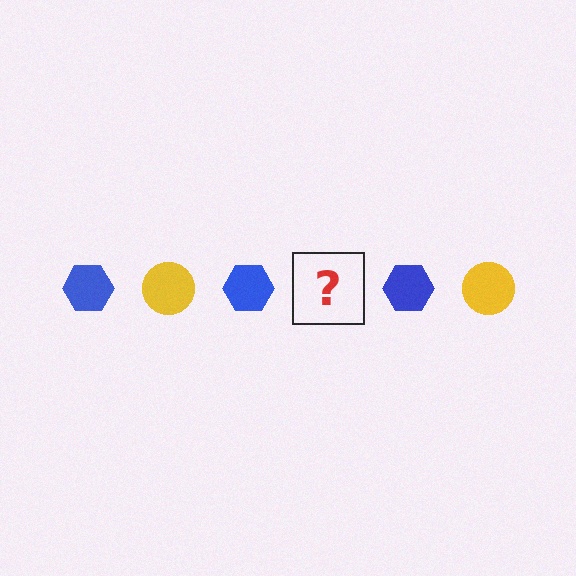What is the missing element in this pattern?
The missing element is a yellow circle.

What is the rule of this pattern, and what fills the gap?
The rule is that the pattern alternates between blue hexagon and yellow circle. The gap should be filled with a yellow circle.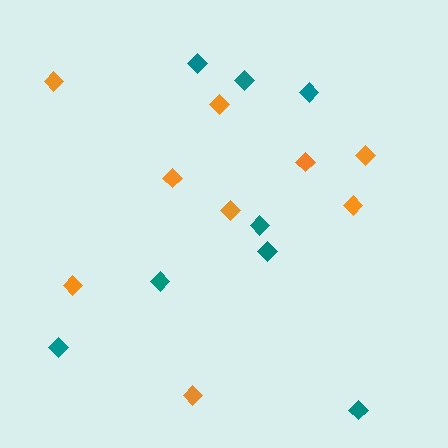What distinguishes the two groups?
There are 2 groups: one group of orange diamonds (9) and one group of teal diamonds (8).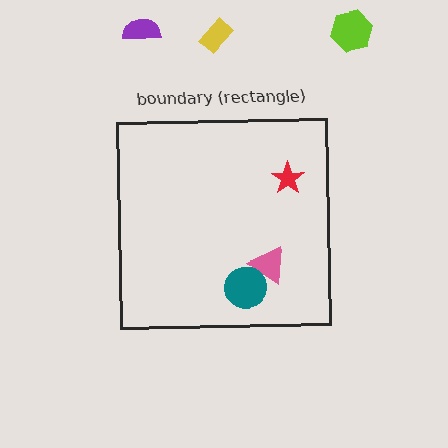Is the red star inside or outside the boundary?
Inside.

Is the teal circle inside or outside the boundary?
Inside.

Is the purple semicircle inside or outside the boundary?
Outside.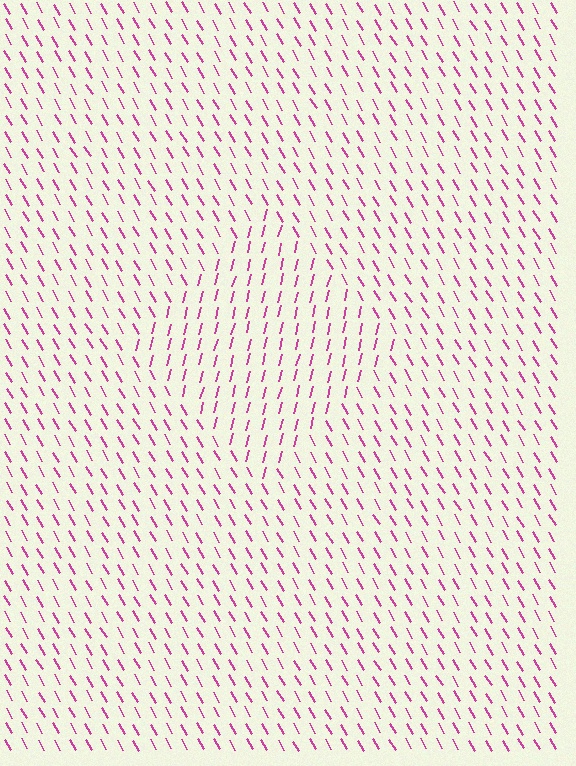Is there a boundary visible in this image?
Yes, there is a texture boundary formed by a change in line orientation.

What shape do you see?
I see a diamond.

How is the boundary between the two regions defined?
The boundary is defined purely by a change in line orientation (approximately 45 degrees difference). All lines are the same color and thickness.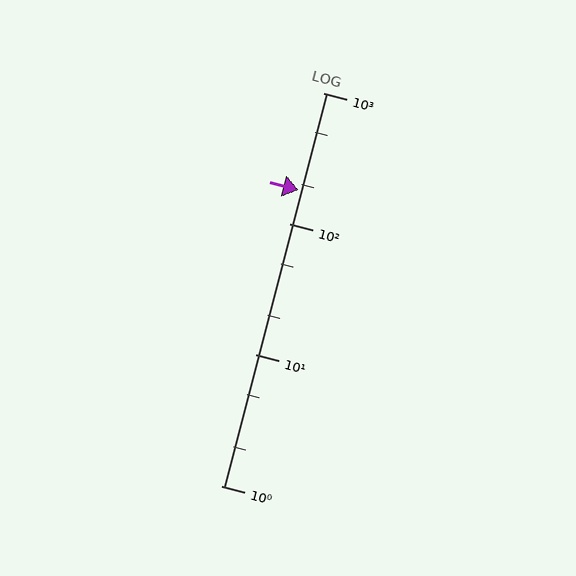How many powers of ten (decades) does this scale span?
The scale spans 3 decades, from 1 to 1000.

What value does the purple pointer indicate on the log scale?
The pointer indicates approximately 180.